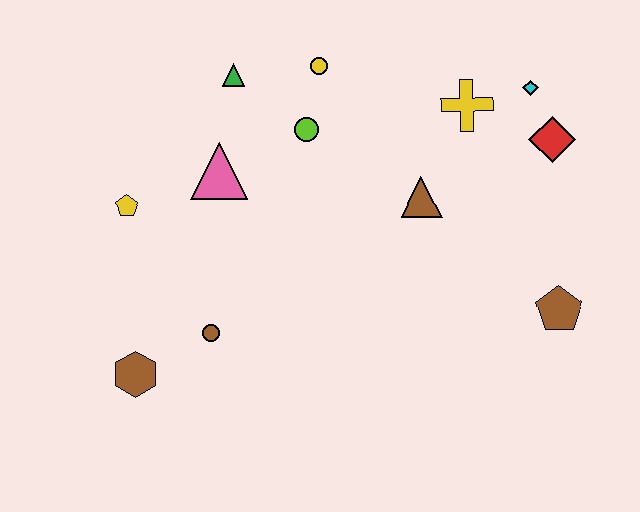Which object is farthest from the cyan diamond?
The brown hexagon is farthest from the cyan diamond.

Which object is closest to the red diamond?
The cyan diamond is closest to the red diamond.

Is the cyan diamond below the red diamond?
No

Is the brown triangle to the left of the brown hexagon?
No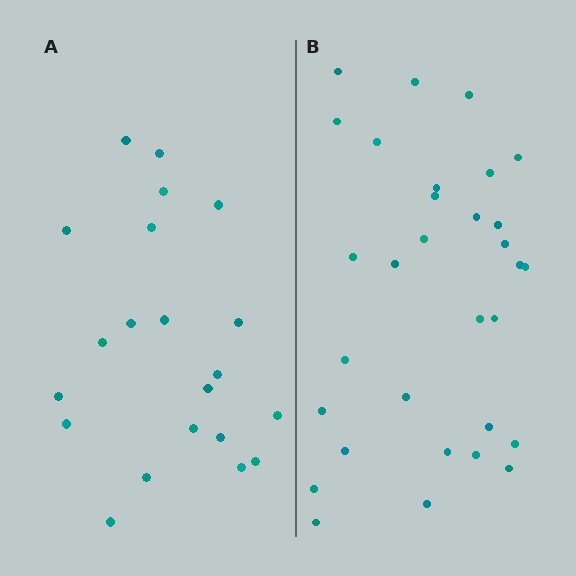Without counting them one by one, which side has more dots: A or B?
Region B (the right region) has more dots.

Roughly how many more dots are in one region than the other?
Region B has roughly 10 or so more dots than region A.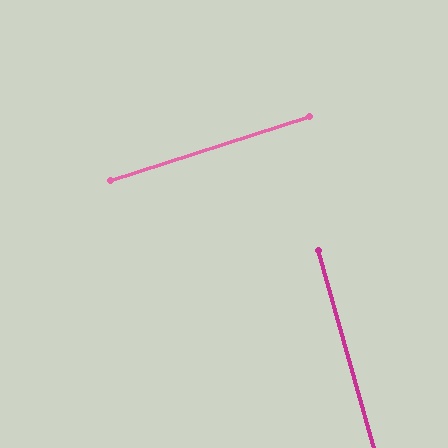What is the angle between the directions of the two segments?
Approximately 88 degrees.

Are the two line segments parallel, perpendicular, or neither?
Perpendicular — they meet at approximately 88°.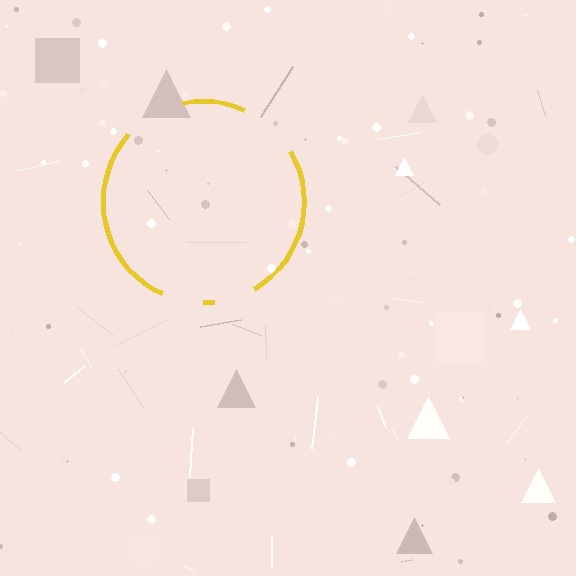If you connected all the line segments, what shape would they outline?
They would outline a circle.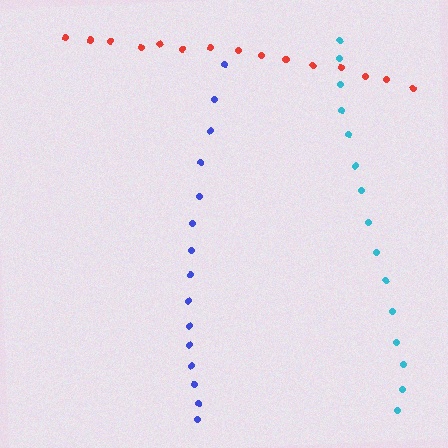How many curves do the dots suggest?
There are 3 distinct paths.